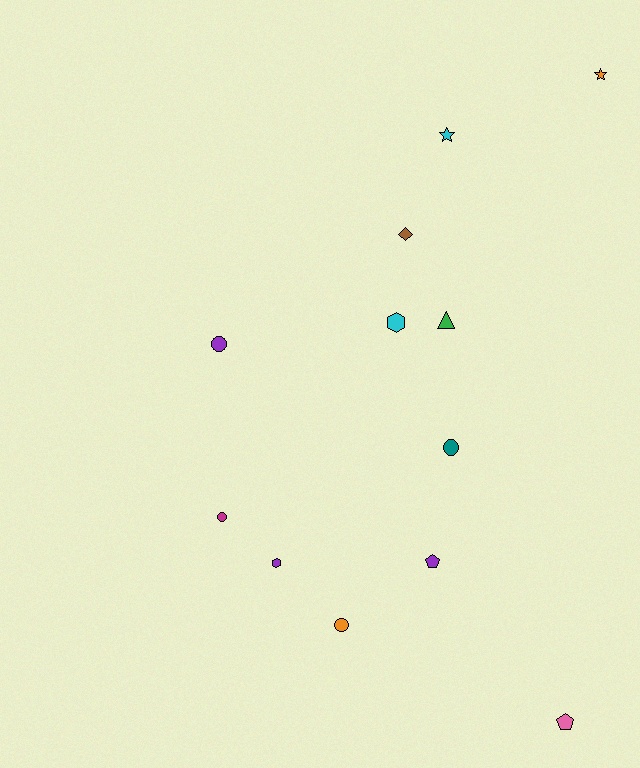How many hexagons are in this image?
There are 2 hexagons.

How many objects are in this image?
There are 12 objects.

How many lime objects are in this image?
There are no lime objects.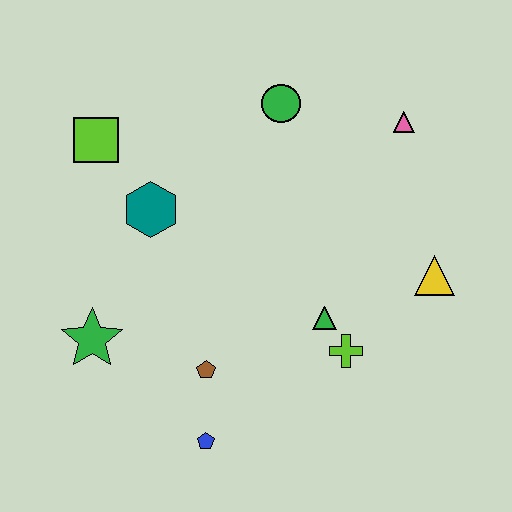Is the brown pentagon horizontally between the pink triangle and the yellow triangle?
No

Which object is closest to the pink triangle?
The green circle is closest to the pink triangle.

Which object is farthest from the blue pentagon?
The pink triangle is farthest from the blue pentagon.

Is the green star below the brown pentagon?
No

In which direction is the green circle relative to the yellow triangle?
The green circle is above the yellow triangle.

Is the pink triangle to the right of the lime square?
Yes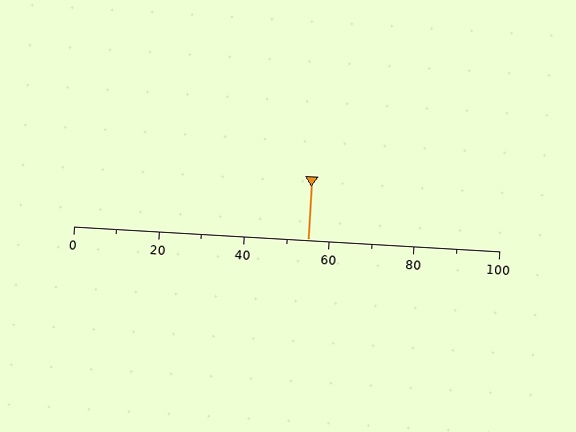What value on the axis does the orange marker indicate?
The marker indicates approximately 55.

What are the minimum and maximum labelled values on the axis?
The axis runs from 0 to 100.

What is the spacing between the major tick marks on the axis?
The major ticks are spaced 20 apart.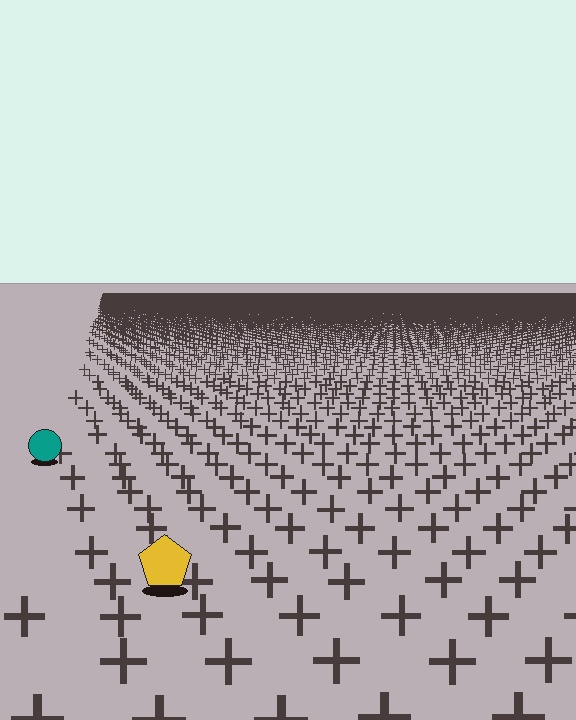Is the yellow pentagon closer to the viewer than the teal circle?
Yes. The yellow pentagon is closer — you can tell from the texture gradient: the ground texture is coarser near it.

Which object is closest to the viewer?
The yellow pentagon is closest. The texture marks near it are larger and more spread out.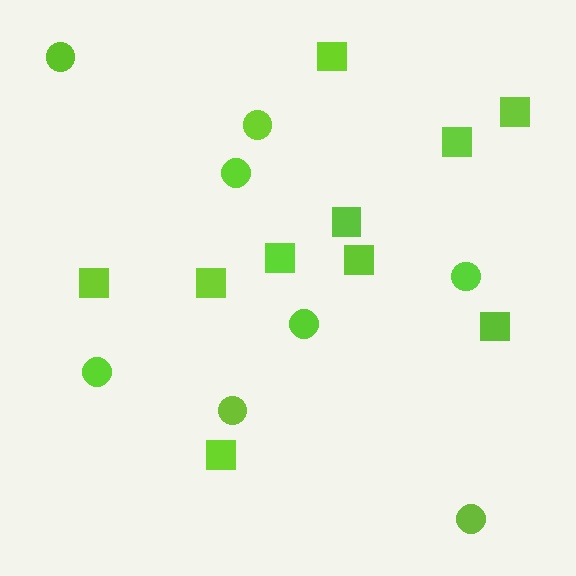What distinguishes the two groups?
There are 2 groups: one group of circles (8) and one group of squares (10).